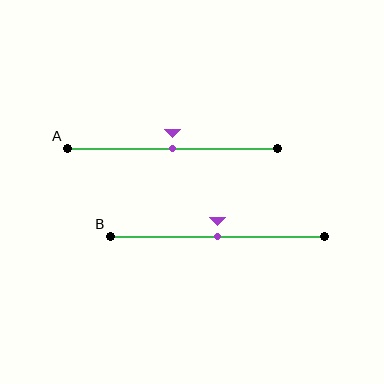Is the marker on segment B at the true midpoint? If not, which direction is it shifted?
Yes, the marker on segment B is at the true midpoint.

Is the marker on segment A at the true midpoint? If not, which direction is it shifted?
Yes, the marker on segment A is at the true midpoint.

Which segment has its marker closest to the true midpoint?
Segment A has its marker closest to the true midpoint.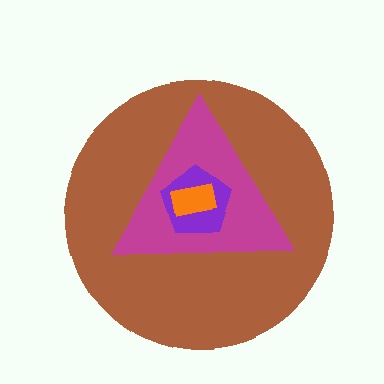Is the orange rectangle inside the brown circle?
Yes.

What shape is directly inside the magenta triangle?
The purple pentagon.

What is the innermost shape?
The orange rectangle.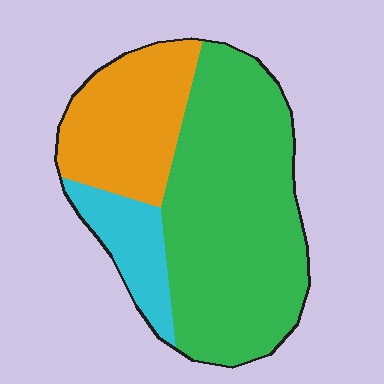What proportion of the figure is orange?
Orange takes up between a quarter and a half of the figure.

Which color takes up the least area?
Cyan, at roughly 15%.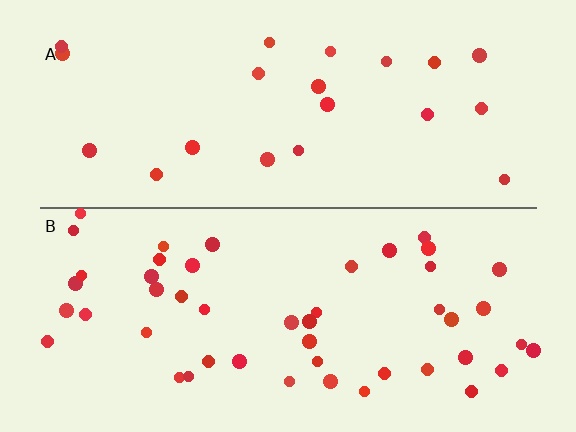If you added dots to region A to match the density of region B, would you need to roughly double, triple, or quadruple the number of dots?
Approximately double.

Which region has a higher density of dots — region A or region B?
B (the bottom).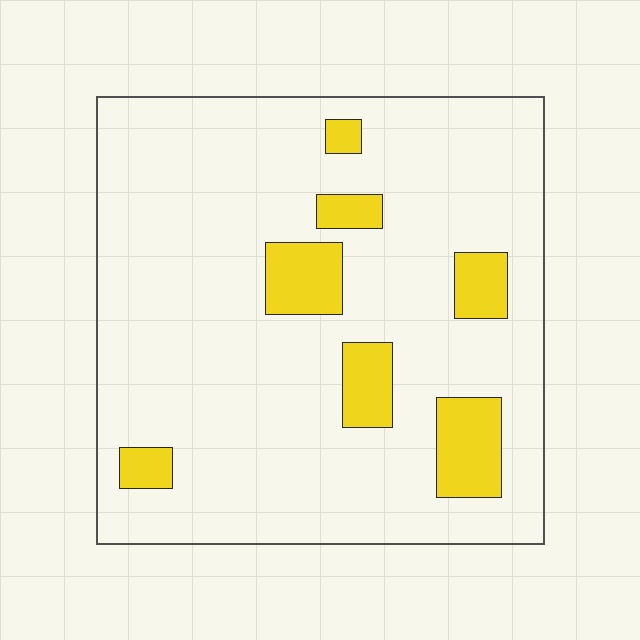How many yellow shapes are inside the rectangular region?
7.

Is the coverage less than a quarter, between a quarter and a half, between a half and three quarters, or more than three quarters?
Less than a quarter.